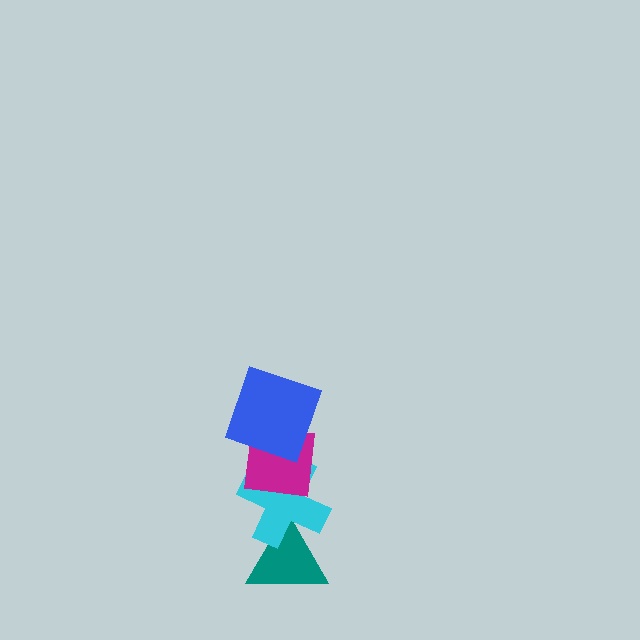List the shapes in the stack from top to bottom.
From top to bottom: the blue square, the magenta square, the cyan cross, the teal triangle.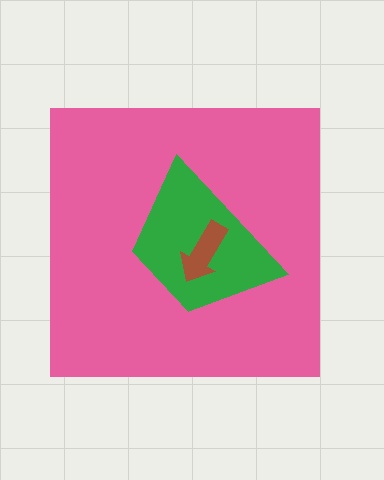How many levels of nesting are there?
3.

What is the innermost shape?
The brown arrow.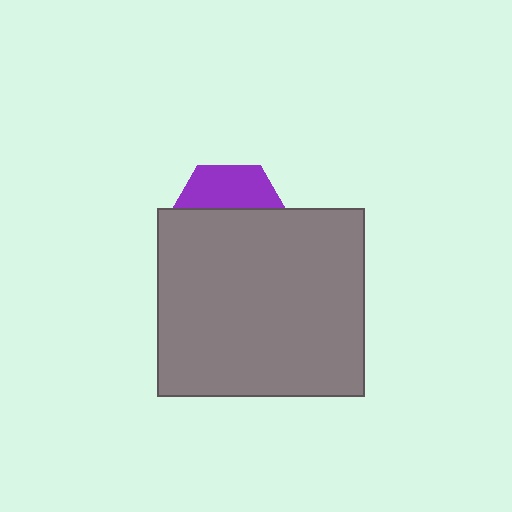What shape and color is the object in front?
The object in front is a gray rectangle.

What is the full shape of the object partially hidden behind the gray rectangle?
The partially hidden object is a purple hexagon.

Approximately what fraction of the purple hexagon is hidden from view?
Roughly 64% of the purple hexagon is hidden behind the gray rectangle.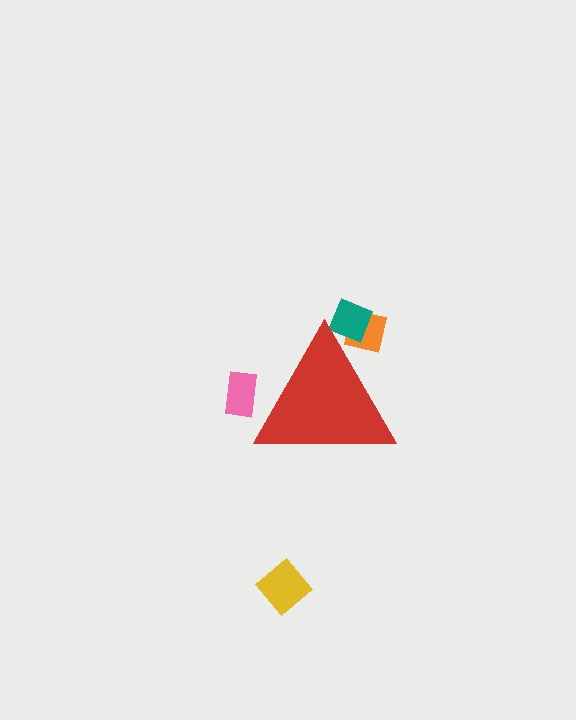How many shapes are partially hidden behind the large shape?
3 shapes are partially hidden.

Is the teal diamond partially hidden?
Yes, the teal diamond is partially hidden behind the red triangle.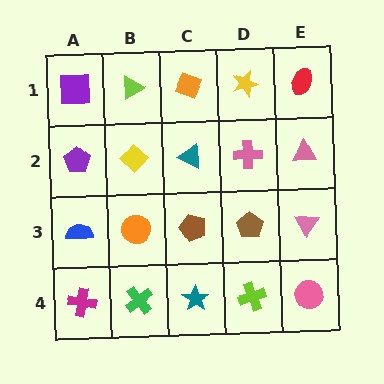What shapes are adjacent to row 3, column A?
A purple pentagon (row 2, column A), a magenta cross (row 4, column A), an orange circle (row 3, column B).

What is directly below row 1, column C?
A teal triangle.